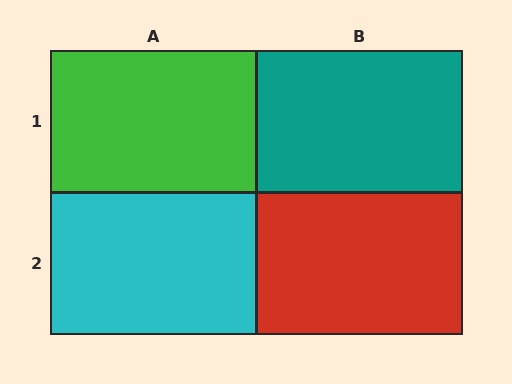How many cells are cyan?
1 cell is cyan.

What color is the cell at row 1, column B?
Teal.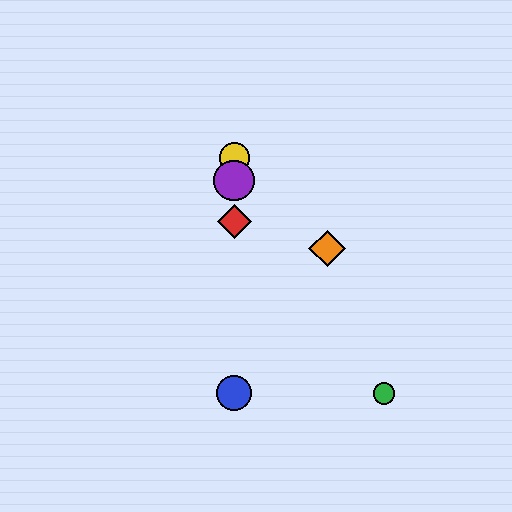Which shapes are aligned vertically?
The red diamond, the blue circle, the yellow circle, the purple circle are aligned vertically.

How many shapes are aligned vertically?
4 shapes (the red diamond, the blue circle, the yellow circle, the purple circle) are aligned vertically.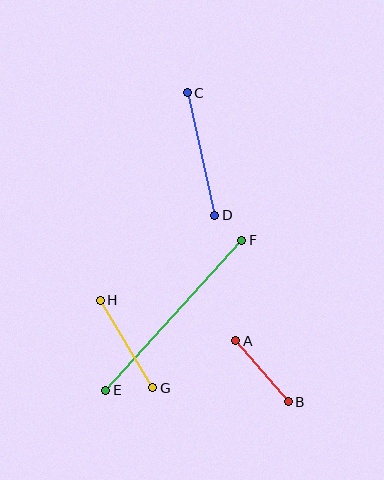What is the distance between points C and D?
The distance is approximately 126 pixels.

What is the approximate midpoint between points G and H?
The midpoint is at approximately (126, 344) pixels.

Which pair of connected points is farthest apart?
Points E and F are farthest apart.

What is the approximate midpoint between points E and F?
The midpoint is at approximately (174, 315) pixels.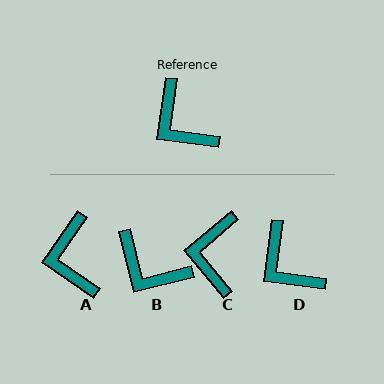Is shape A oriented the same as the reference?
No, it is off by about 27 degrees.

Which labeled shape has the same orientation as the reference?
D.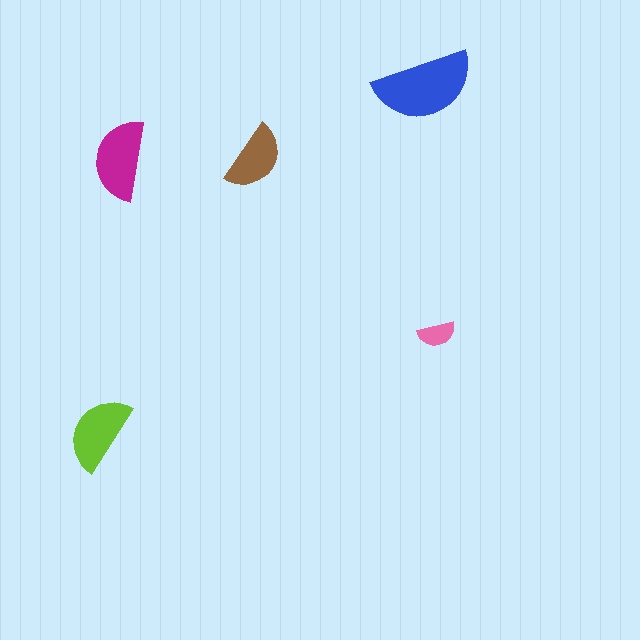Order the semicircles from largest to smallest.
the blue one, the magenta one, the lime one, the brown one, the pink one.